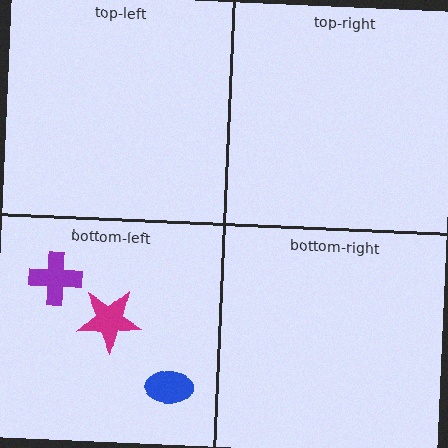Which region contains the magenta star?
The bottom-left region.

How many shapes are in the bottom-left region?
3.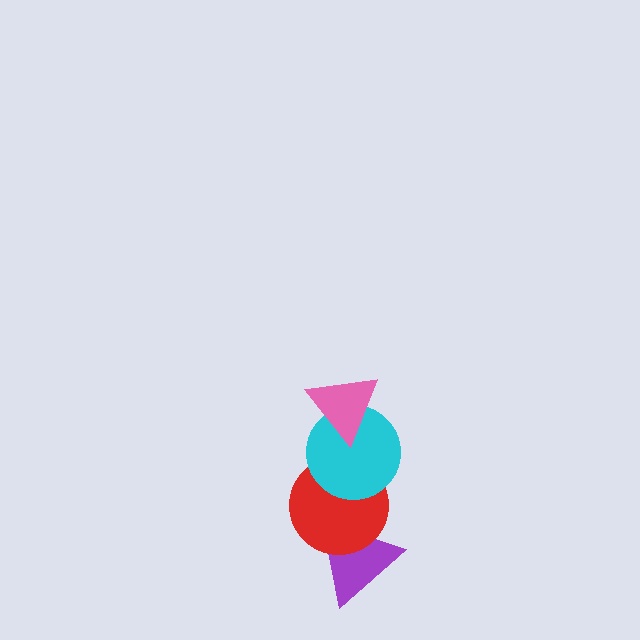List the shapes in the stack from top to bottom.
From top to bottom: the pink triangle, the cyan circle, the red circle, the purple triangle.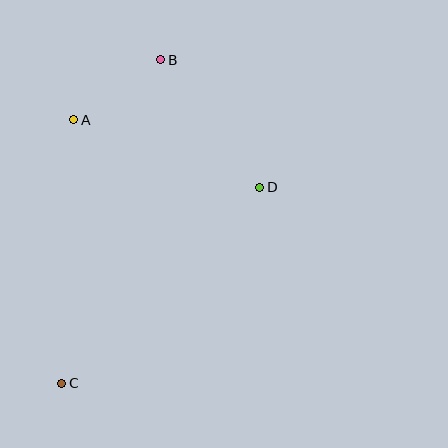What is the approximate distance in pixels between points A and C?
The distance between A and C is approximately 264 pixels.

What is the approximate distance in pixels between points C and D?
The distance between C and D is approximately 278 pixels.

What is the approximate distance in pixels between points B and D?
The distance between B and D is approximately 162 pixels.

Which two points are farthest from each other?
Points B and C are farthest from each other.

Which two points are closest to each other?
Points A and B are closest to each other.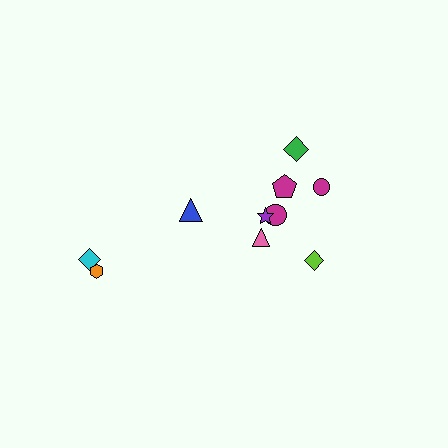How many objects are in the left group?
There are 3 objects.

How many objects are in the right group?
There are 7 objects.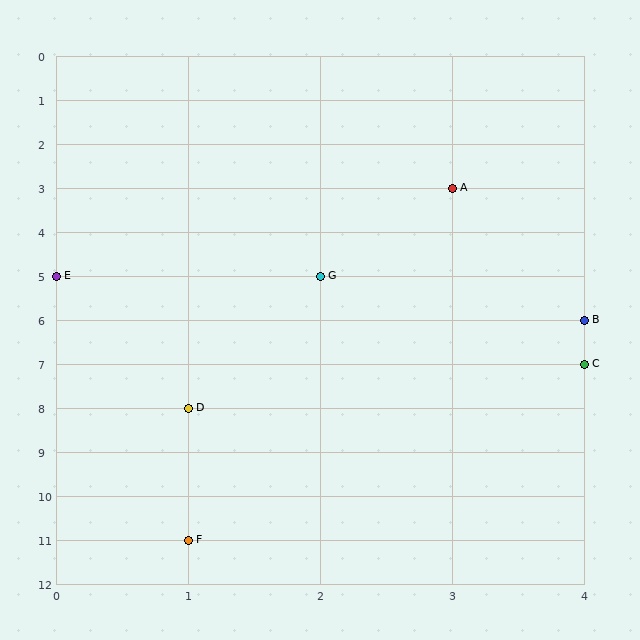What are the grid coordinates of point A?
Point A is at grid coordinates (3, 3).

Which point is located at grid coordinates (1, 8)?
Point D is at (1, 8).